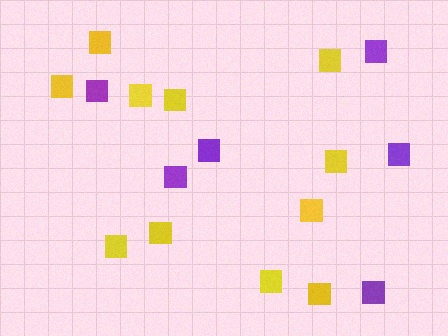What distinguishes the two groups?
There are 2 groups: one group of yellow squares (11) and one group of purple squares (6).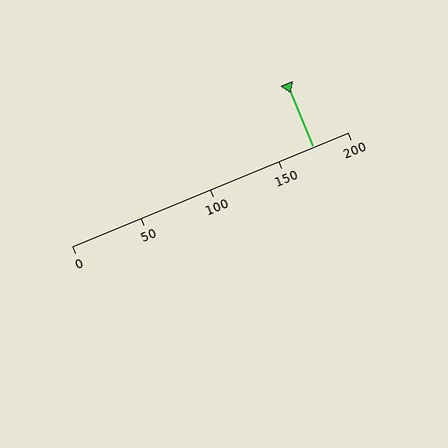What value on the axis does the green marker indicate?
The marker indicates approximately 175.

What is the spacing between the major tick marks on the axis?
The major ticks are spaced 50 apart.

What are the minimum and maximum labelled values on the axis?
The axis runs from 0 to 200.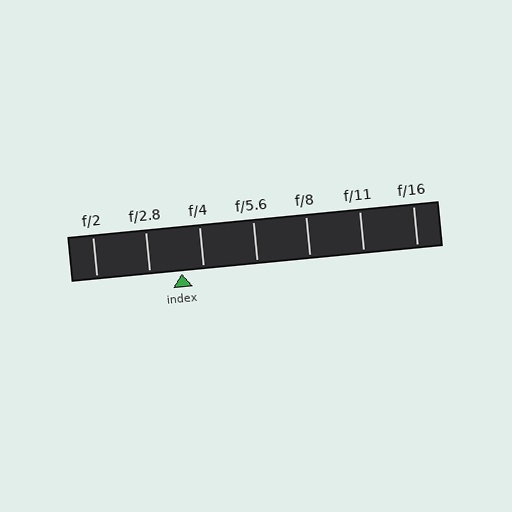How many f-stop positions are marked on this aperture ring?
There are 7 f-stop positions marked.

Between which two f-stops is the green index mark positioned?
The index mark is between f/2.8 and f/4.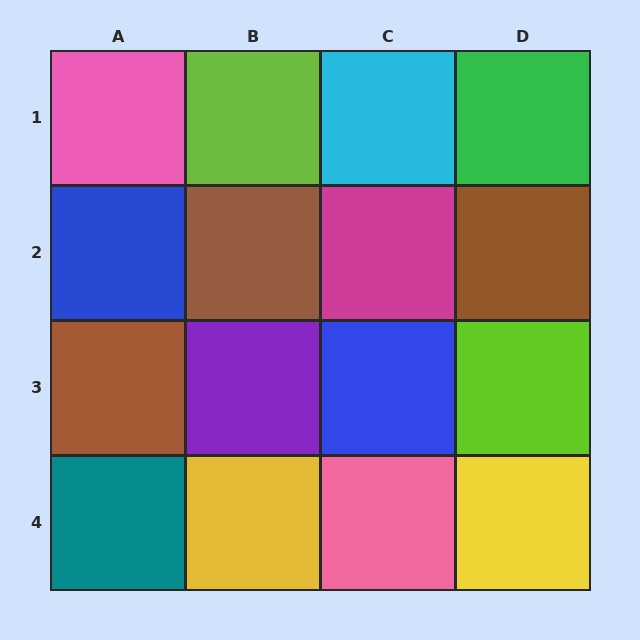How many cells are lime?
2 cells are lime.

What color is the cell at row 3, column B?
Purple.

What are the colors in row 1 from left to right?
Pink, lime, cyan, green.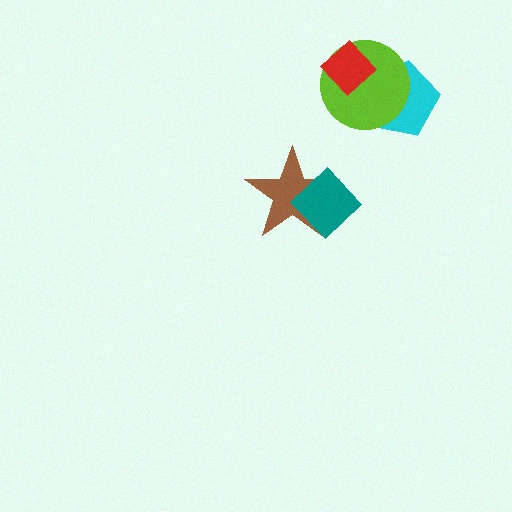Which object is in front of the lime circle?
The red diamond is in front of the lime circle.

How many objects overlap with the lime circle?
2 objects overlap with the lime circle.